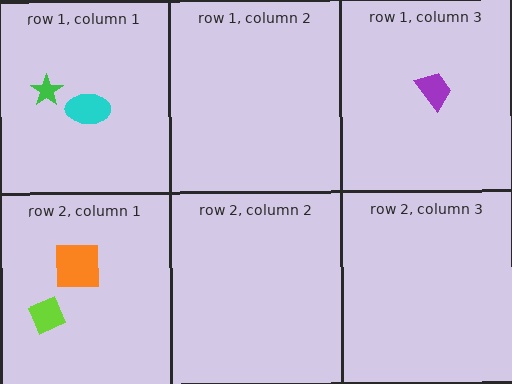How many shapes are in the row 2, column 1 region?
2.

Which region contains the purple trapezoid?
The row 1, column 3 region.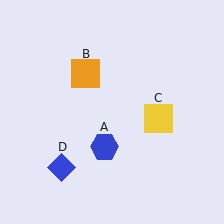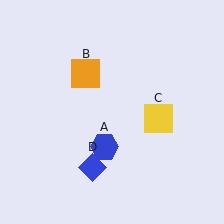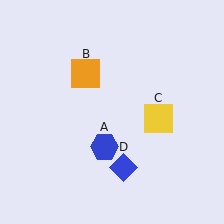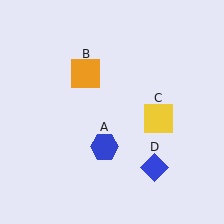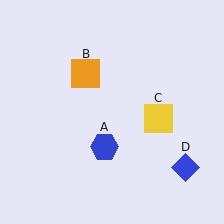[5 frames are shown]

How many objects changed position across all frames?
1 object changed position: blue diamond (object D).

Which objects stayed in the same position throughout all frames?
Blue hexagon (object A) and orange square (object B) and yellow square (object C) remained stationary.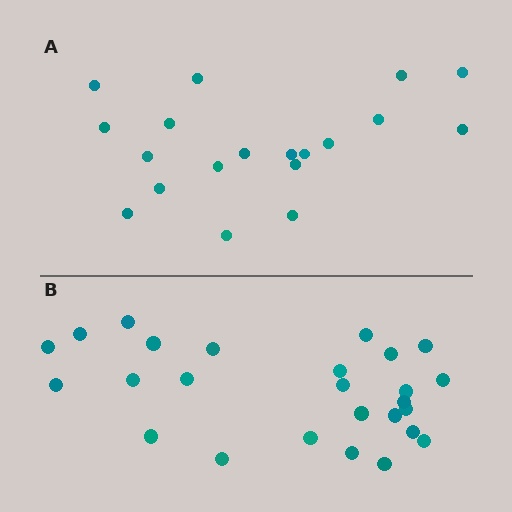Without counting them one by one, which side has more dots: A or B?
Region B (the bottom region) has more dots.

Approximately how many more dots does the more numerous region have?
Region B has roughly 8 or so more dots than region A.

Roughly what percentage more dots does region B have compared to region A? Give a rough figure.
About 35% more.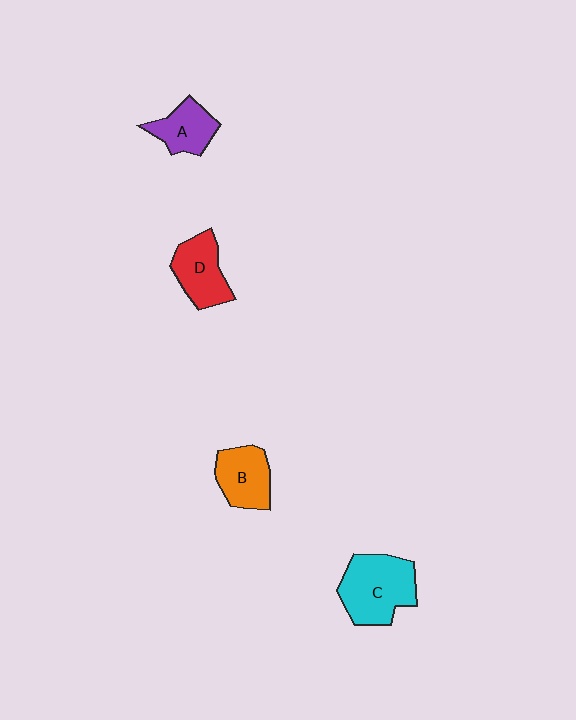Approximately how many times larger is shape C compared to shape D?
Approximately 1.4 times.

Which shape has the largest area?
Shape C (cyan).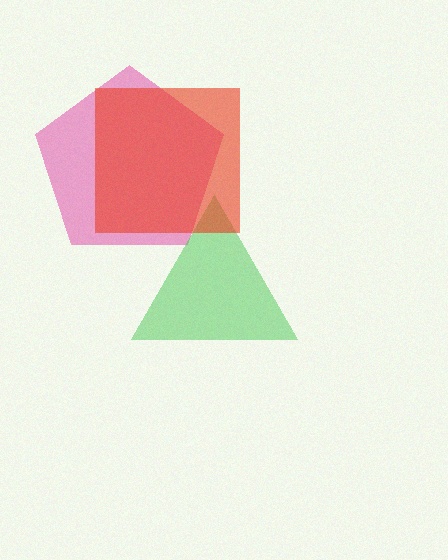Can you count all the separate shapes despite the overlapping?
Yes, there are 3 separate shapes.